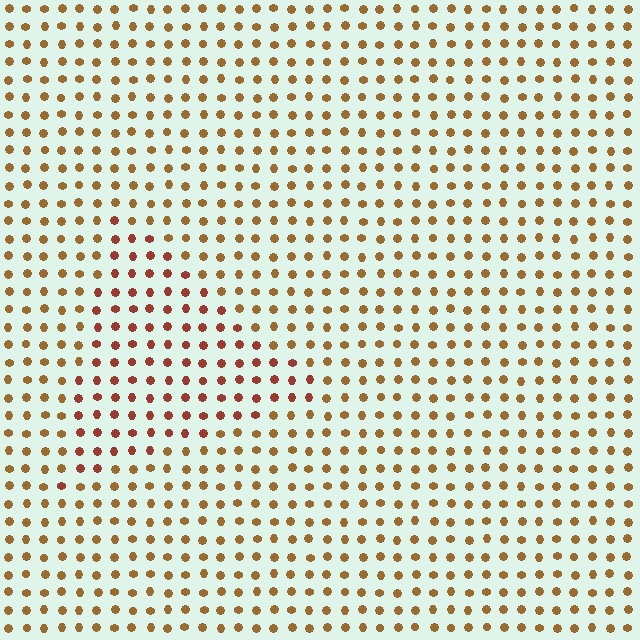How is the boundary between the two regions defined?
The boundary is defined purely by a slight shift in hue (about 29 degrees). Spacing, size, and orientation are identical on both sides.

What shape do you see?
I see a triangle.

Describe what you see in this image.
The image is filled with small brown elements in a uniform arrangement. A triangle-shaped region is visible where the elements are tinted to a slightly different hue, forming a subtle color boundary.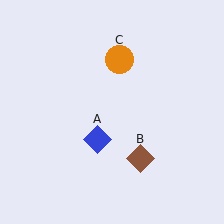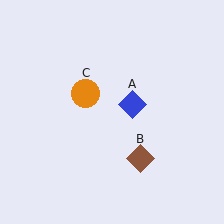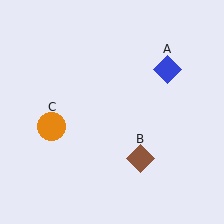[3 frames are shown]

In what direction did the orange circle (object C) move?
The orange circle (object C) moved down and to the left.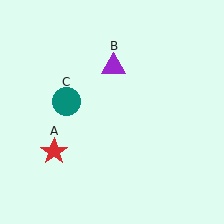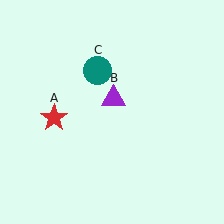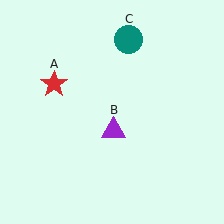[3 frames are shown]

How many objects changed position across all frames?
3 objects changed position: red star (object A), purple triangle (object B), teal circle (object C).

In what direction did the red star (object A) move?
The red star (object A) moved up.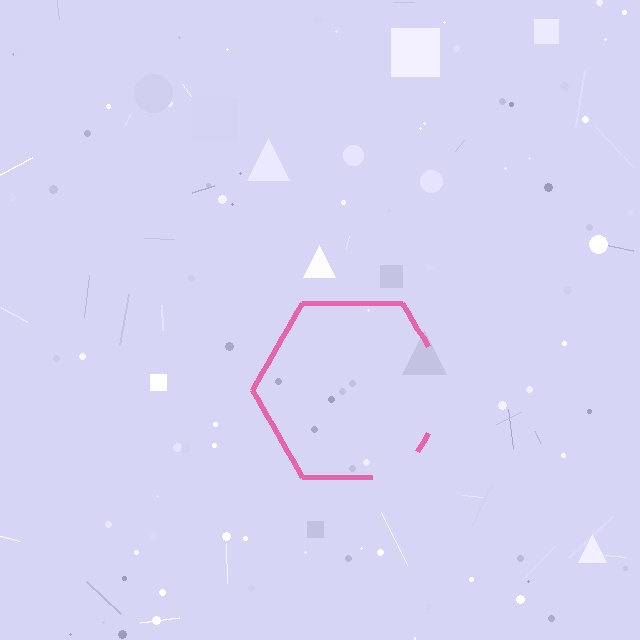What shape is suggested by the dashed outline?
The dashed outline suggests a hexagon.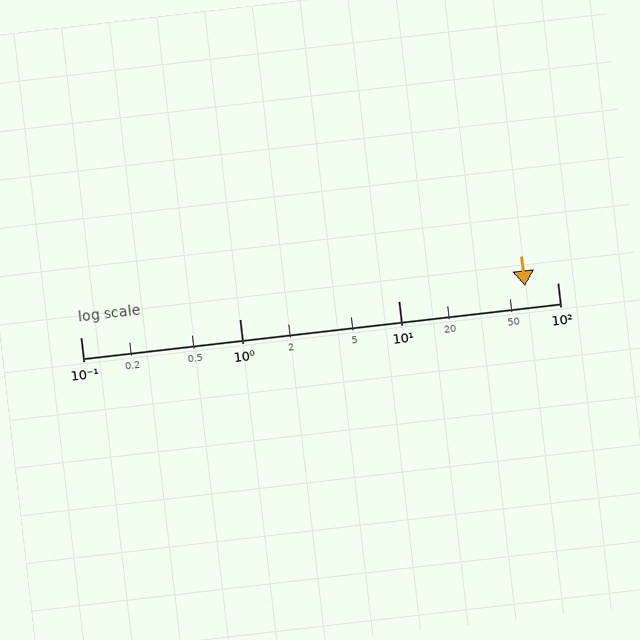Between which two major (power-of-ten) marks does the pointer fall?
The pointer is between 10 and 100.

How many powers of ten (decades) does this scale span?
The scale spans 3 decades, from 0.1 to 100.